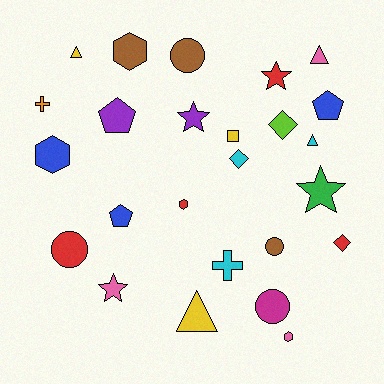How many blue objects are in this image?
There are 3 blue objects.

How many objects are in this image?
There are 25 objects.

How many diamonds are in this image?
There are 3 diamonds.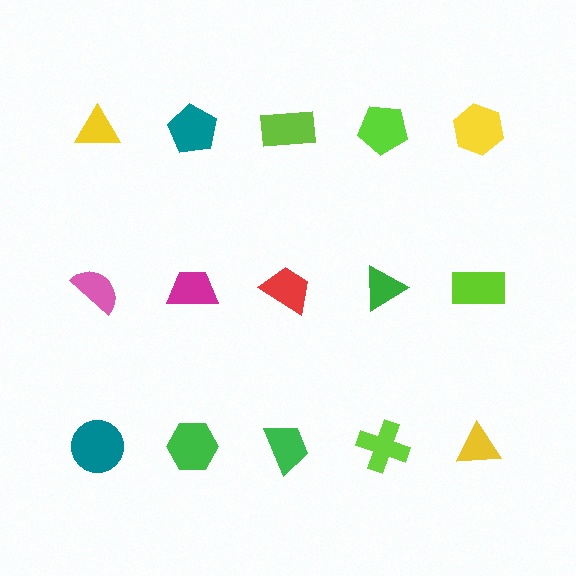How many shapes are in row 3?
5 shapes.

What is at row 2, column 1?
A pink semicircle.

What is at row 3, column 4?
A lime cross.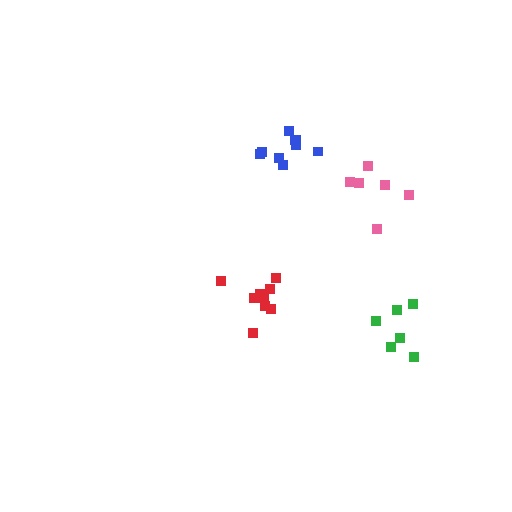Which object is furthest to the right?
The green cluster is rightmost.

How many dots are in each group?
Group 1: 6 dots, Group 2: 9 dots, Group 3: 6 dots, Group 4: 9 dots (30 total).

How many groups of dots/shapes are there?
There are 4 groups.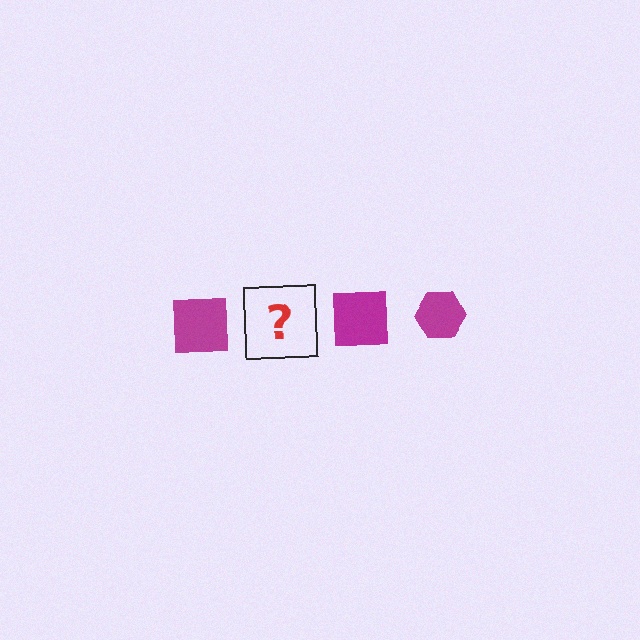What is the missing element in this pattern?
The missing element is a magenta hexagon.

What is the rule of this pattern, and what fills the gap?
The rule is that the pattern cycles through square, hexagon shapes in magenta. The gap should be filled with a magenta hexagon.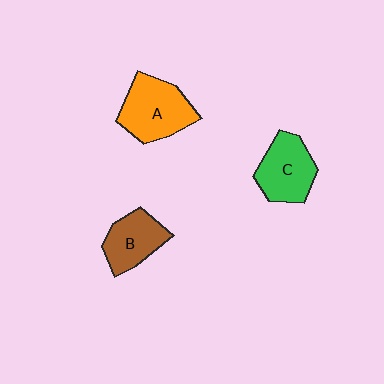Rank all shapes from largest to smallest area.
From largest to smallest: A (orange), C (green), B (brown).